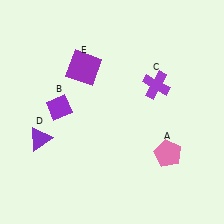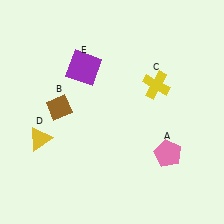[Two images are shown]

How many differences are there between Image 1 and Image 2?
There are 3 differences between the two images.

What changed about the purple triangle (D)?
In Image 1, D is purple. In Image 2, it changed to yellow.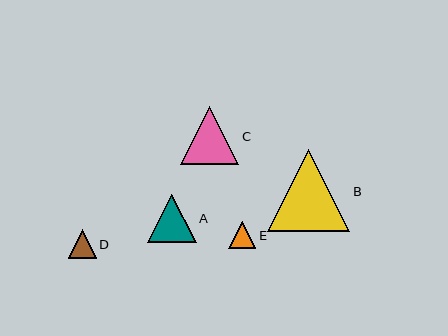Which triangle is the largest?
Triangle B is the largest with a size of approximately 82 pixels.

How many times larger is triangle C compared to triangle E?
Triangle C is approximately 2.1 times the size of triangle E.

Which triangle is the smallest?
Triangle E is the smallest with a size of approximately 27 pixels.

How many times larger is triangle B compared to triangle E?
Triangle B is approximately 3.0 times the size of triangle E.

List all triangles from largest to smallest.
From largest to smallest: B, C, A, D, E.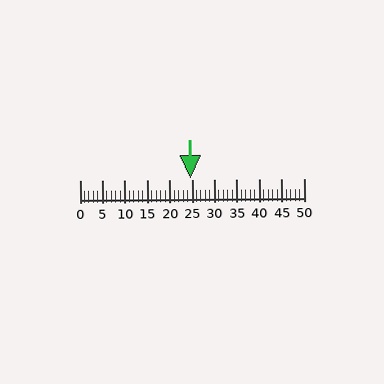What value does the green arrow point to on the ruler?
The green arrow points to approximately 25.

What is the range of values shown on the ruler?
The ruler shows values from 0 to 50.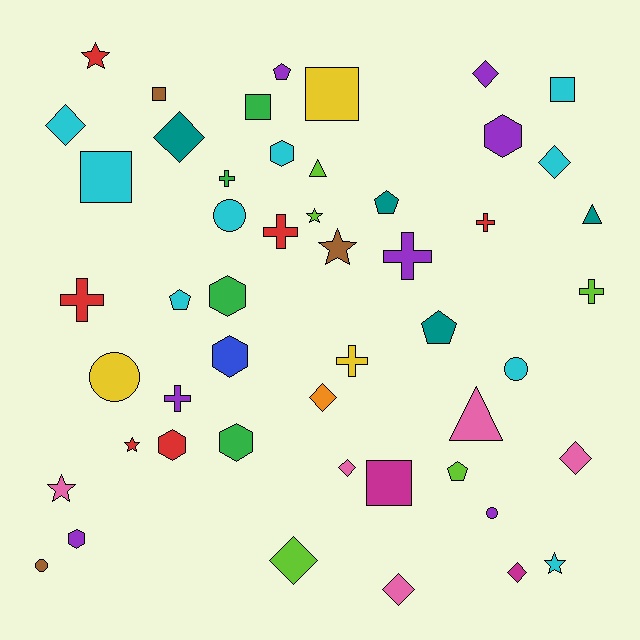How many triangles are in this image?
There are 3 triangles.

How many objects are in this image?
There are 50 objects.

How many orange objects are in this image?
There is 1 orange object.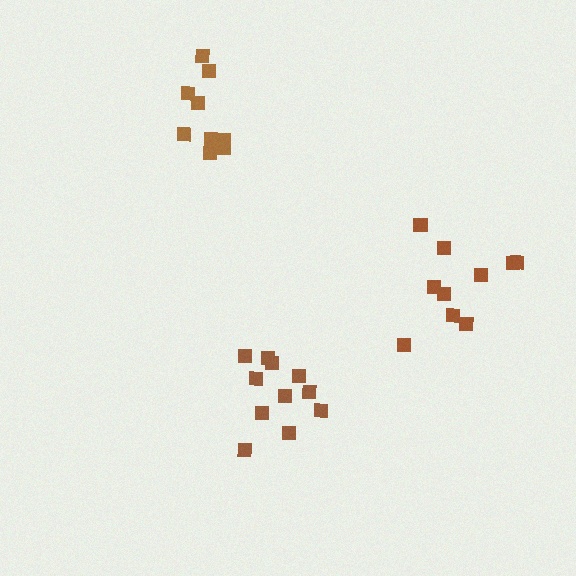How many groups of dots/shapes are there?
There are 3 groups.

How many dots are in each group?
Group 1: 11 dots, Group 2: 10 dots, Group 3: 9 dots (30 total).